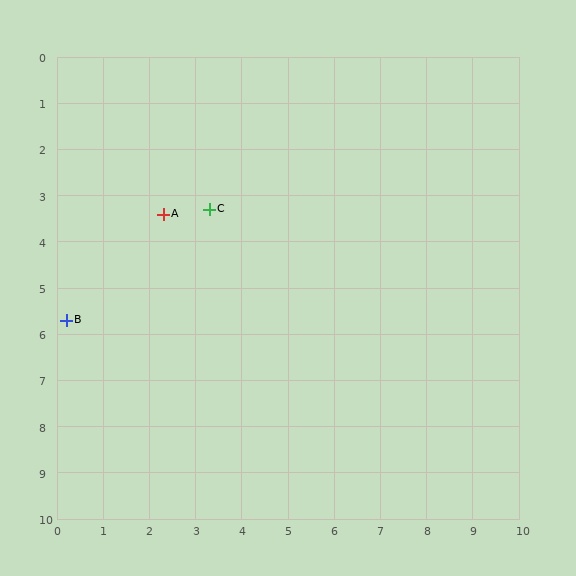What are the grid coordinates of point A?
Point A is at approximately (2.3, 3.4).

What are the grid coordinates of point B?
Point B is at approximately (0.2, 5.7).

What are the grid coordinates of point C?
Point C is at approximately (3.3, 3.3).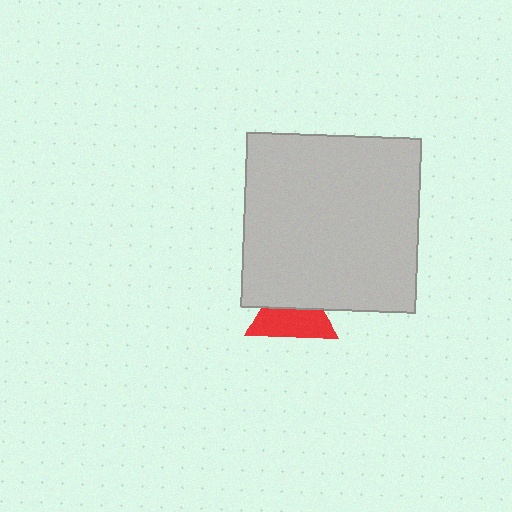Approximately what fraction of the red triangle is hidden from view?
Roughly 43% of the red triangle is hidden behind the light gray square.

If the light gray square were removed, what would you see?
You would see the complete red triangle.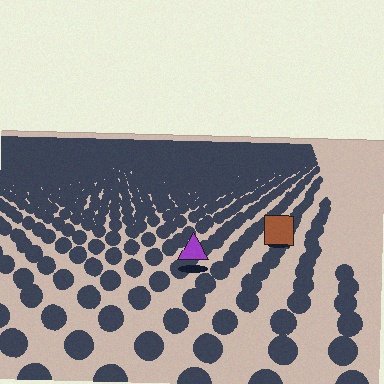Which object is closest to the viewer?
The purple triangle is closest. The texture marks near it are larger and more spread out.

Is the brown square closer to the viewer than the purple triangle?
No. The purple triangle is closer — you can tell from the texture gradient: the ground texture is coarser near it.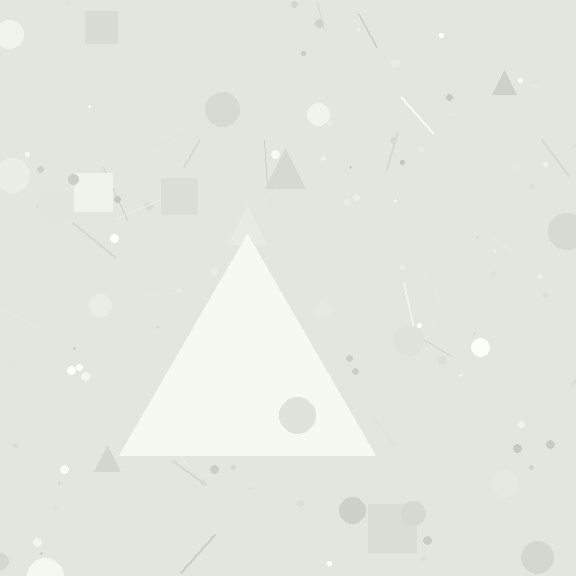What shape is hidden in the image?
A triangle is hidden in the image.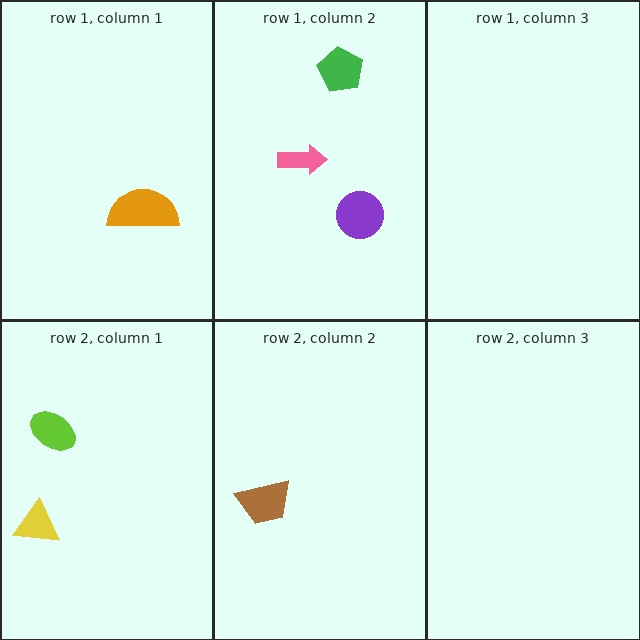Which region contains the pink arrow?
The row 1, column 2 region.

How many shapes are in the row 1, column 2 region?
3.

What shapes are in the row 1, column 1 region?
The orange semicircle.